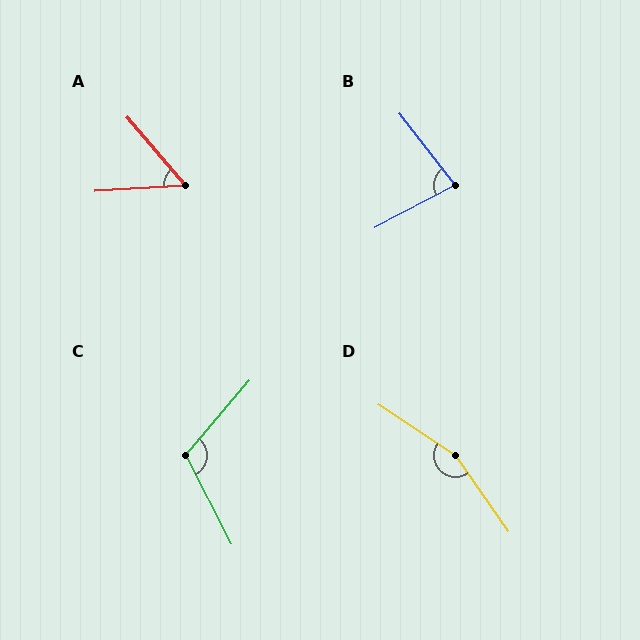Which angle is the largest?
D, at approximately 158 degrees.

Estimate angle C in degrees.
Approximately 112 degrees.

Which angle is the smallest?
A, at approximately 53 degrees.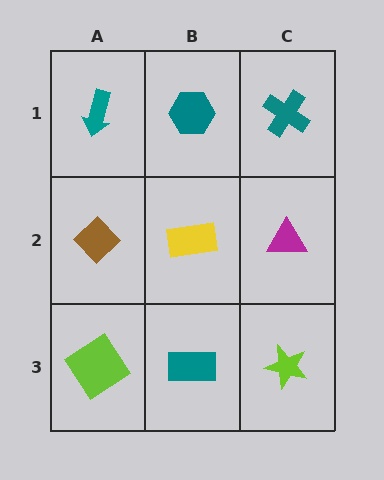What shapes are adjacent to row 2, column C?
A teal cross (row 1, column C), a lime star (row 3, column C), a yellow rectangle (row 2, column B).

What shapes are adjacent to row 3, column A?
A brown diamond (row 2, column A), a teal rectangle (row 3, column B).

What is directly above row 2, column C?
A teal cross.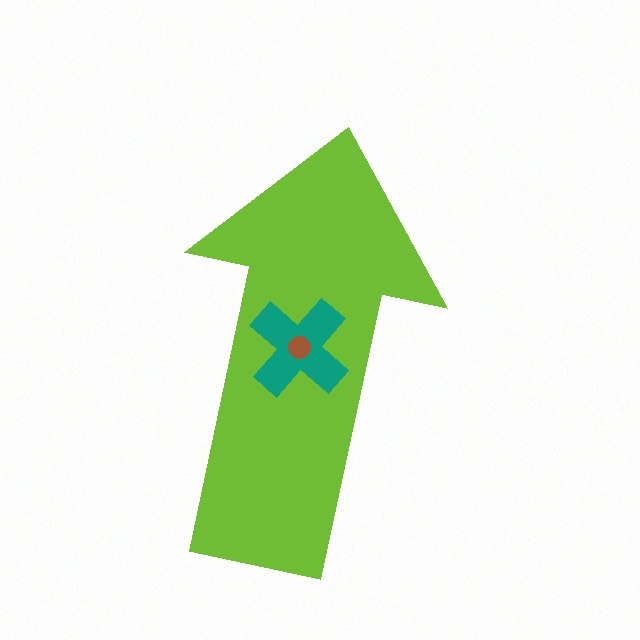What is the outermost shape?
The lime arrow.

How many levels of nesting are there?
3.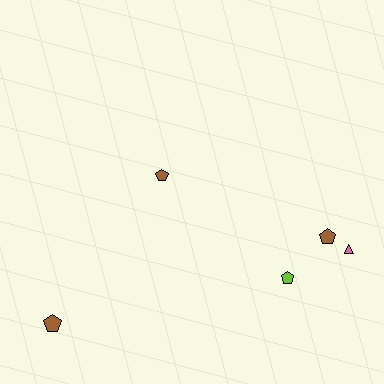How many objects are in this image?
There are 5 objects.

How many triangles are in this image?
There is 1 triangle.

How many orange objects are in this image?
There are no orange objects.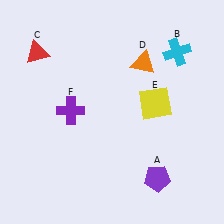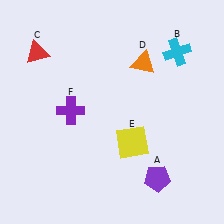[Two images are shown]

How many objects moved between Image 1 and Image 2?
1 object moved between the two images.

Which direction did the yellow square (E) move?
The yellow square (E) moved down.